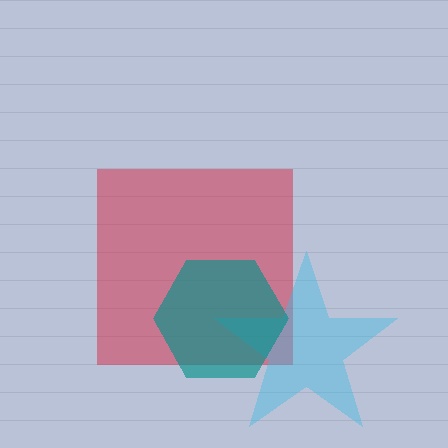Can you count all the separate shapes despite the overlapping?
Yes, there are 3 separate shapes.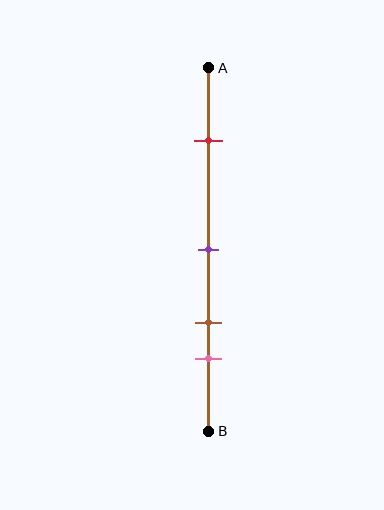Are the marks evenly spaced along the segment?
No, the marks are not evenly spaced.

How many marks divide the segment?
There are 4 marks dividing the segment.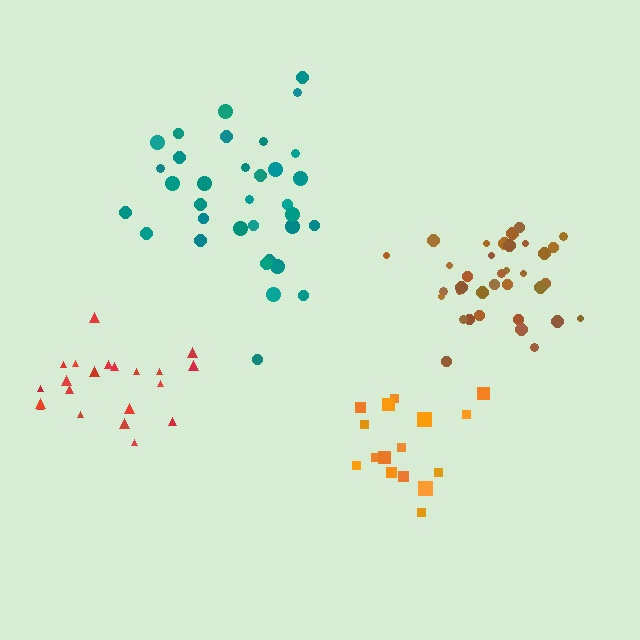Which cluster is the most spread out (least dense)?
Teal.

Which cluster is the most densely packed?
Brown.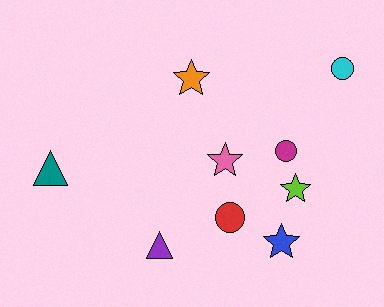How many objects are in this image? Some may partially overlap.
There are 9 objects.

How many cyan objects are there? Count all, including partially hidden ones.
There is 1 cyan object.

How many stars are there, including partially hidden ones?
There are 4 stars.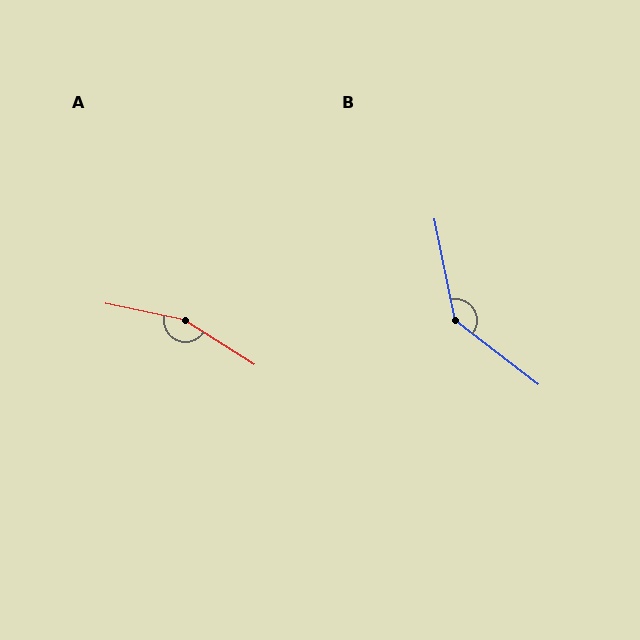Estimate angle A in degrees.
Approximately 159 degrees.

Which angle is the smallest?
B, at approximately 139 degrees.